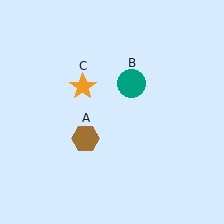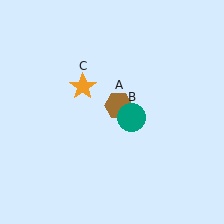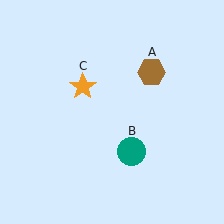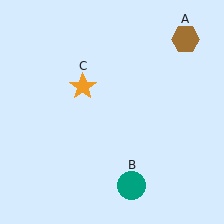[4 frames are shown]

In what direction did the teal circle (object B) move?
The teal circle (object B) moved down.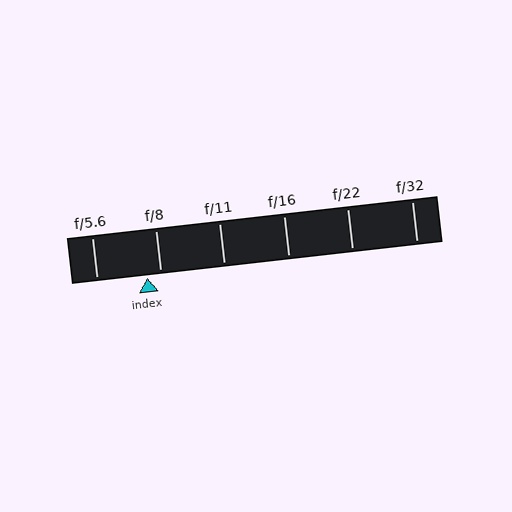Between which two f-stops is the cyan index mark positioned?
The index mark is between f/5.6 and f/8.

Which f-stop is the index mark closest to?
The index mark is closest to f/8.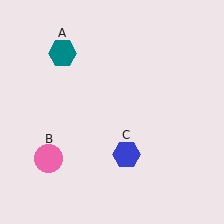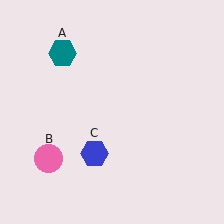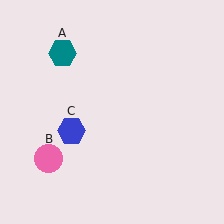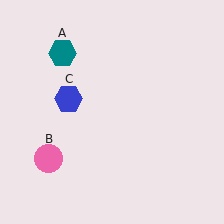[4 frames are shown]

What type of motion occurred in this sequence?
The blue hexagon (object C) rotated clockwise around the center of the scene.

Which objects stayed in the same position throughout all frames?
Teal hexagon (object A) and pink circle (object B) remained stationary.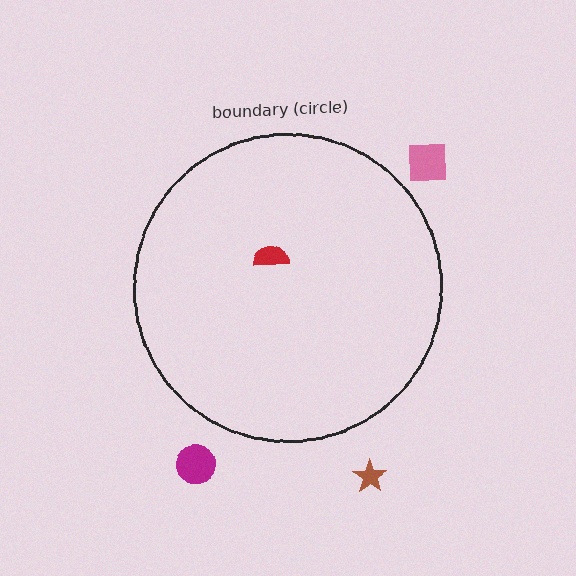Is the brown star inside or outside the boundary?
Outside.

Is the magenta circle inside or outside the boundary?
Outside.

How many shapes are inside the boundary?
1 inside, 3 outside.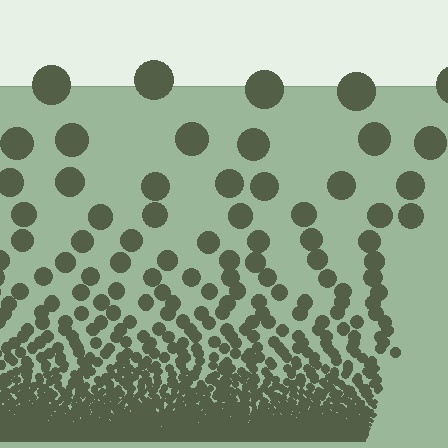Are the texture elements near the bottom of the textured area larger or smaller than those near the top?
Smaller. The gradient is inverted — elements near the bottom are smaller and denser.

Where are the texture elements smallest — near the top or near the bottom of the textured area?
Near the bottom.